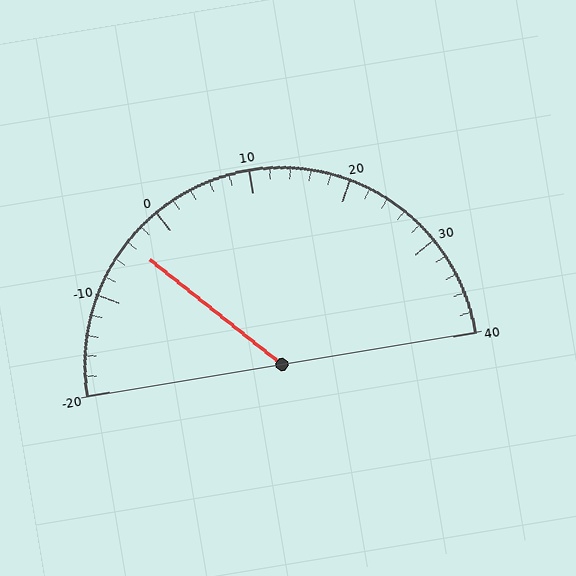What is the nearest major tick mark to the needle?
The nearest major tick mark is 0.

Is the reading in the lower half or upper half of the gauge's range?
The reading is in the lower half of the range (-20 to 40).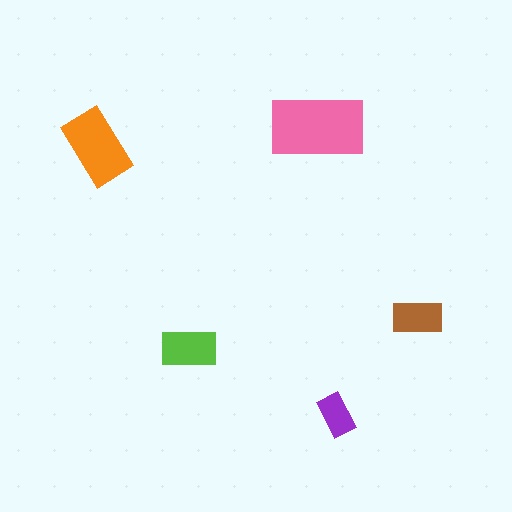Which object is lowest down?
The purple rectangle is bottommost.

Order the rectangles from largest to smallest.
the pink one, the orange one, the lime one, the brown one, the purple one.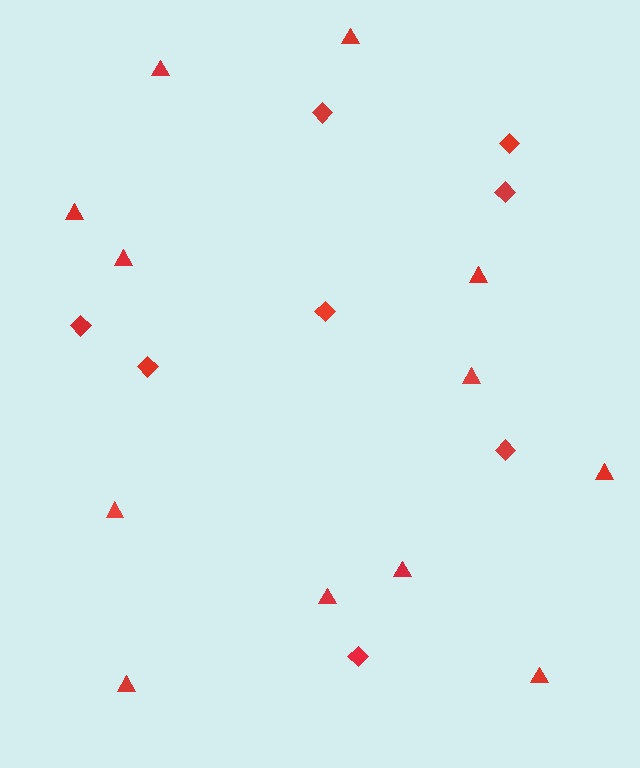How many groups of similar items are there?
There are 2 groups: one group of triangles (12) and one group of diamonds (8).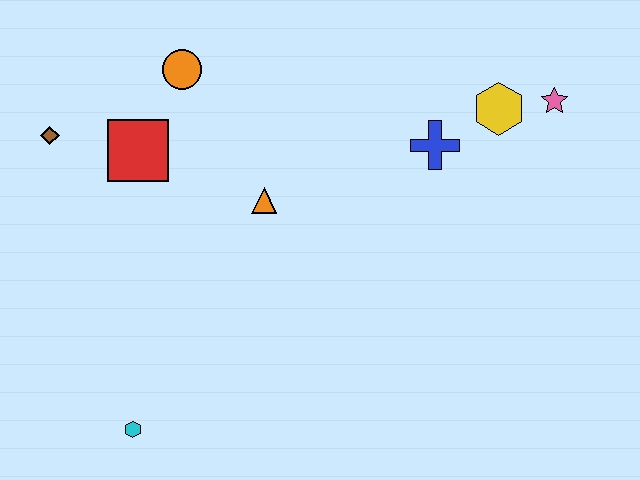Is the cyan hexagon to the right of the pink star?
No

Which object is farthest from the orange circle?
The pink star is farthest from the orange circle.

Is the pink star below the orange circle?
Yes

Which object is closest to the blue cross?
The yellow hexagon is closest to the blue cross.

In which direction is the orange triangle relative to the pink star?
The orange triangle is to the left of the pink star.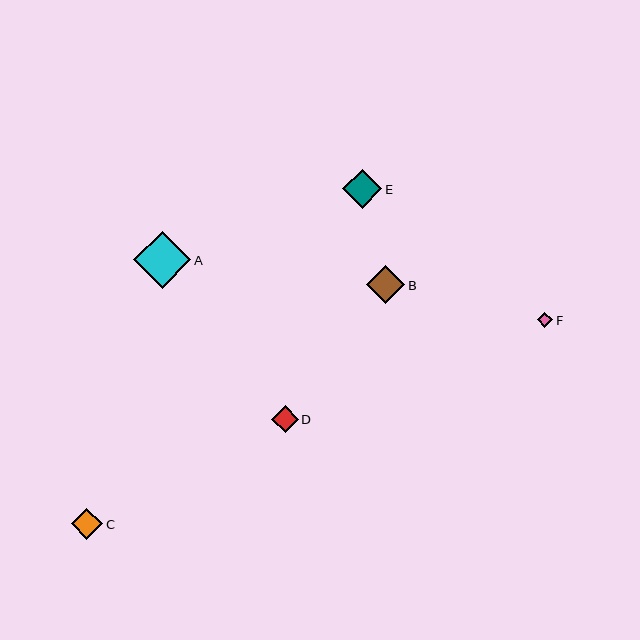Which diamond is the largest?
Diamond A is the largest with a size of approximately 57 pixels.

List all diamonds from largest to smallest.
From largest to smallest: A, E, B, C, D, F.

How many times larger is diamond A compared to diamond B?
Diamond A is approximately 1.5 times the size of diamond B.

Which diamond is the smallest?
Diamond F is the smallest with a size of approximately 15 pixels.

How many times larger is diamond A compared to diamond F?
Diamond A is approximately 3.7 times the size of diamond F.